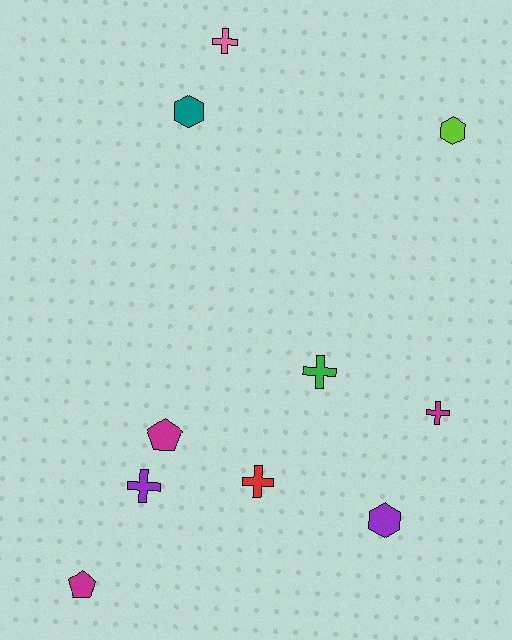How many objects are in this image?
There are 10 objects.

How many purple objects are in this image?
There are 2 purple objects.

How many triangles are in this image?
There are no triangles.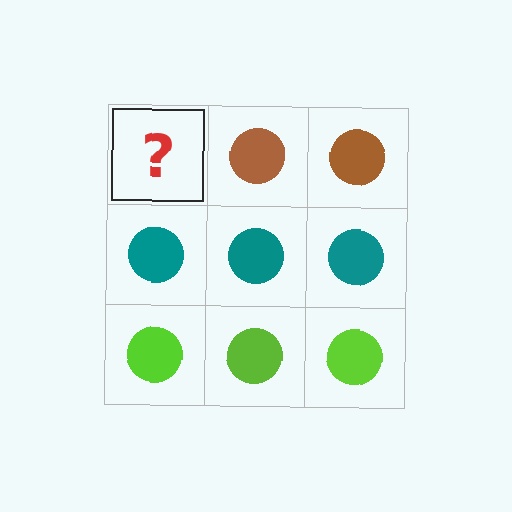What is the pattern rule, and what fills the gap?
The rule is that each row has a consistent color. The gap should be filled with a brown circle.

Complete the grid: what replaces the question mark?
The question mark should be replaced with a brown circle.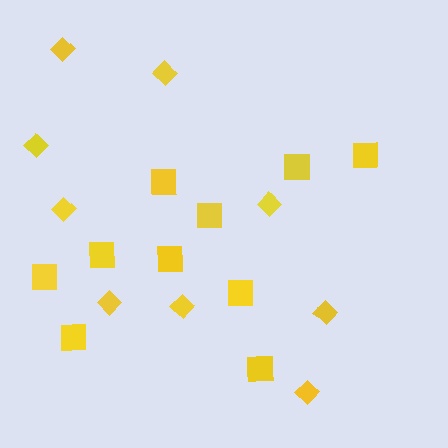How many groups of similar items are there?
There are 2 groups: one group of squares (10) and one group of diamonds (9).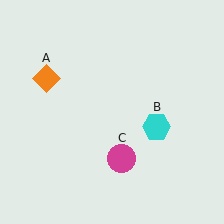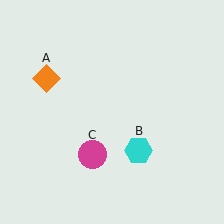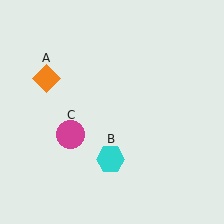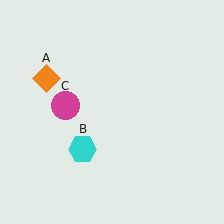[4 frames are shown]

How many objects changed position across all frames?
2 objects changed position: cyan hexagon (object B), magenta circle (object C).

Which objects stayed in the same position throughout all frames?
Orange diamond (object A) remained stationary.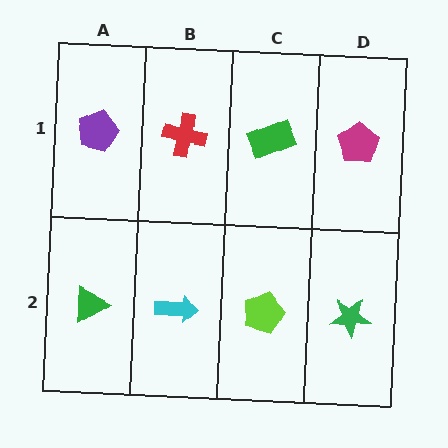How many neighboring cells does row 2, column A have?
2.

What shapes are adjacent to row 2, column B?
A red cross (row 1, column B), a green triangle (row 2, column A), a lime pentagon (row 2, column C).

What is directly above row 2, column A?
A purple pentagon.